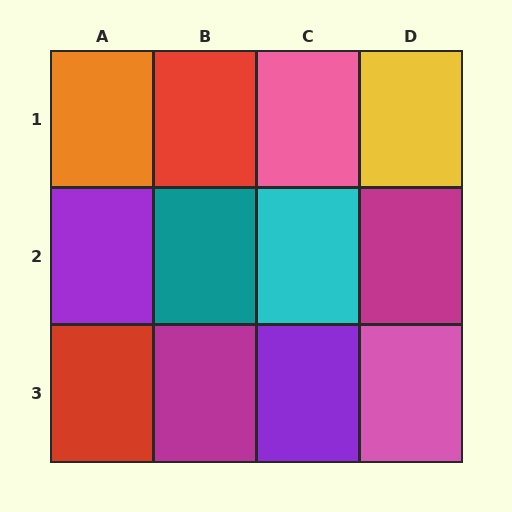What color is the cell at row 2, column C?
Cyan.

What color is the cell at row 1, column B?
Red.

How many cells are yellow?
1 cell is yellow.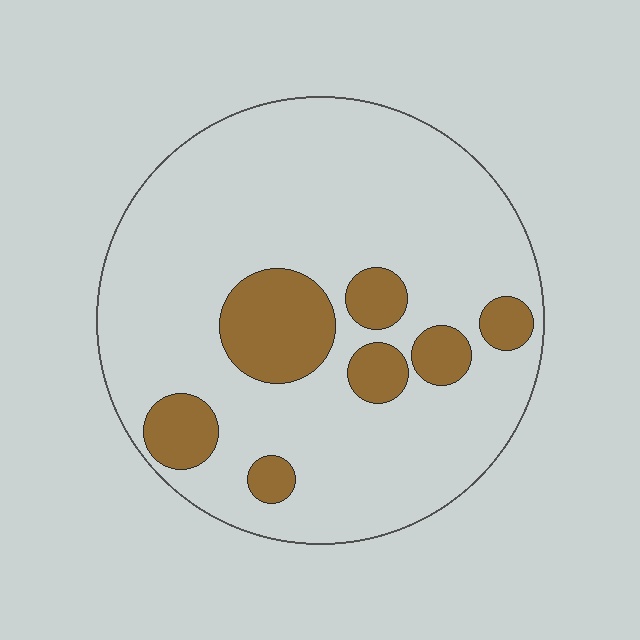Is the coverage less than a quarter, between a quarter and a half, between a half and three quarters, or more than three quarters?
Less than a quarter.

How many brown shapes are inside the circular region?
7.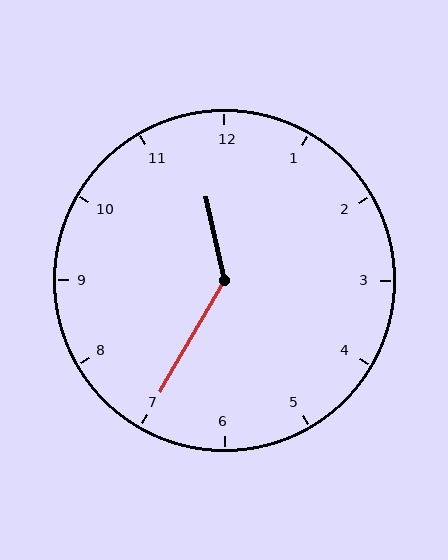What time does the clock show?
11:35.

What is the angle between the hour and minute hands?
Approximately 138 degrees.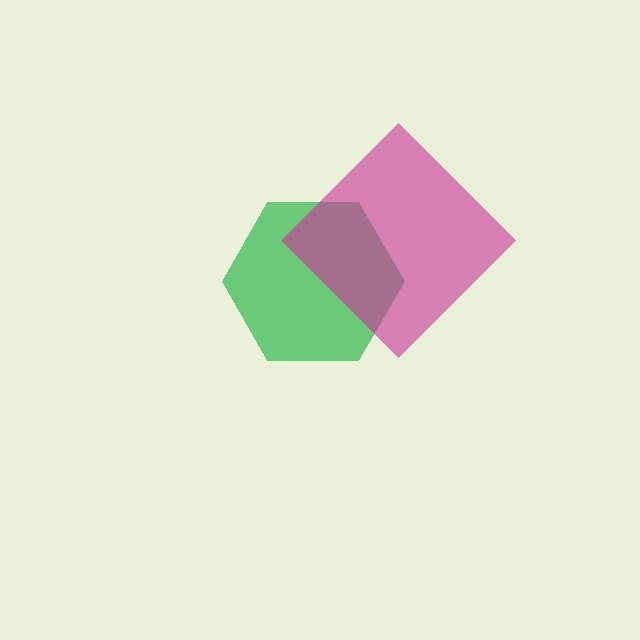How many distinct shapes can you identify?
There are 2 distinct shapes: a green hexagon, a magenta diamond.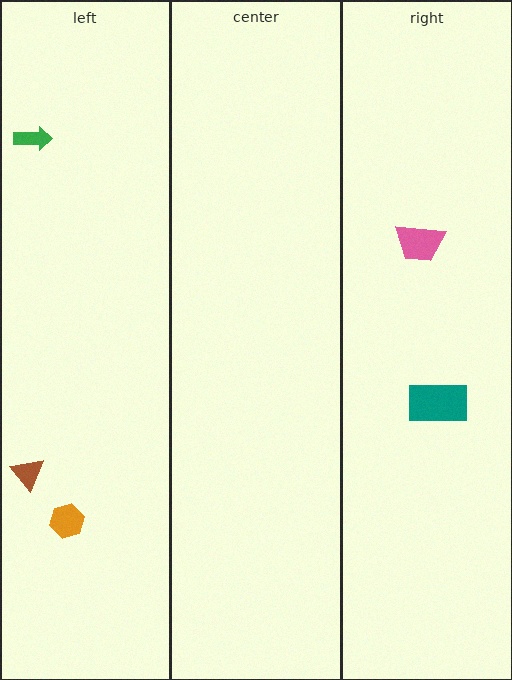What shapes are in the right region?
The teal rectangle, the pink trapezoid.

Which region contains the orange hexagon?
The left region.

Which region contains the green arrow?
The left region.